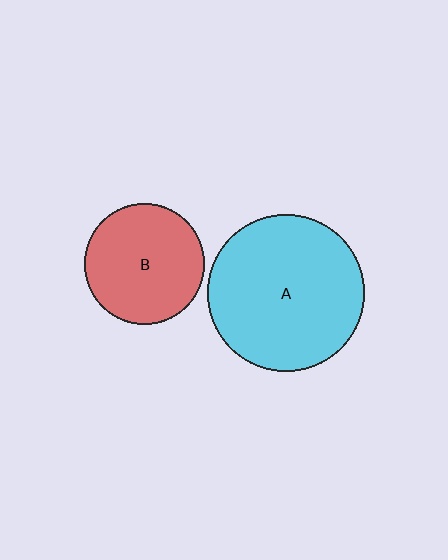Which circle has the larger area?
Circle A (cyan).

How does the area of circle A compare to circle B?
Approximately 1.7 times.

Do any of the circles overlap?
No, none of the circles overlap.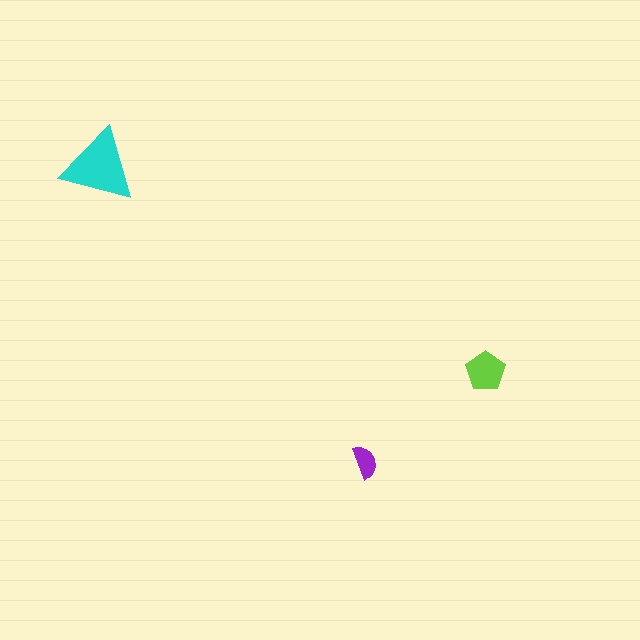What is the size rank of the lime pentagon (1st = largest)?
2nd.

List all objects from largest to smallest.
The cyan triangle, the lime pentagon, the purple semicircle.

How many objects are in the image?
There are 3 objects in the image.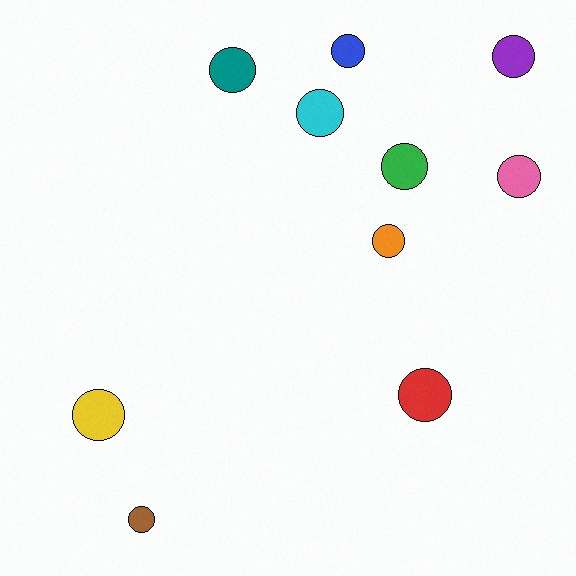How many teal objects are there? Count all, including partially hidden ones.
There is 1 teal object.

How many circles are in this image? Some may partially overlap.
There are 10 circles.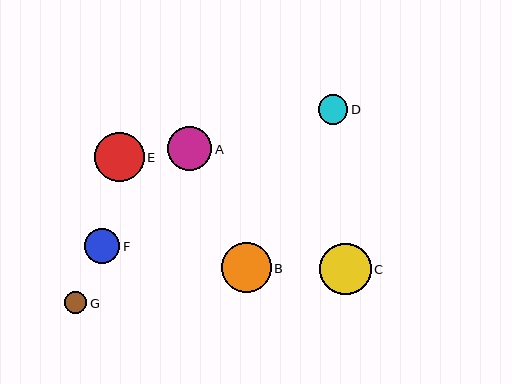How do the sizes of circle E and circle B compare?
Circle E and circle B are approximately the same size.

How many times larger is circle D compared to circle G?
Circle D is approximately 1.3 times the size of circle G.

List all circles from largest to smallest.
From largest to smallest: C, E, B, A, F, D, G.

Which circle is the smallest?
Circle G is the smallest with a size of approximately 23 pixels.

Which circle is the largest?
Circle C is the largest with a size of approximately 52 pixels.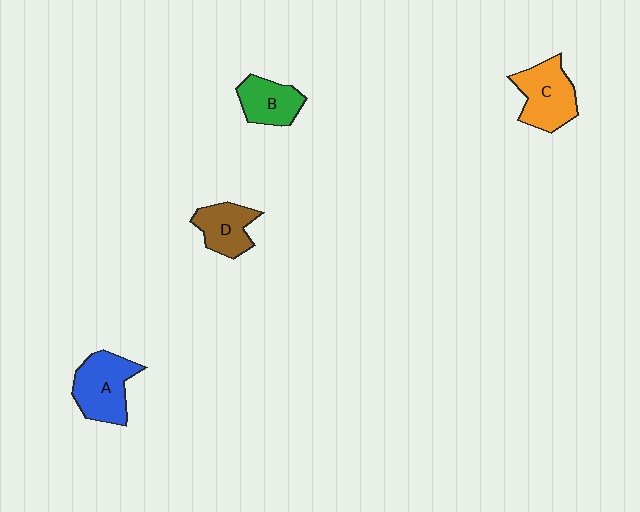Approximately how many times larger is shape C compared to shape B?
Approximately 1.3 times.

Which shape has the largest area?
Shape A (blue).